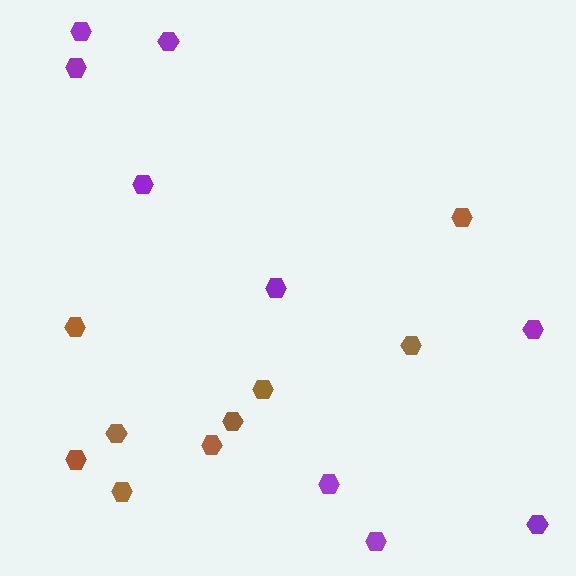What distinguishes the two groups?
There are 2 groups: one group of brown hexagons (9) and one group of purple hexagons (9).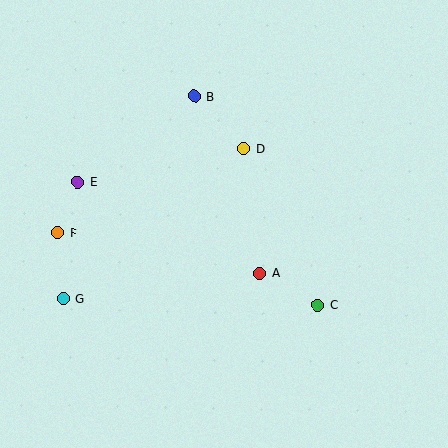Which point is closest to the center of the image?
Point A at (260, 273) is closest to the center.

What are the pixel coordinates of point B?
Point B is at (194, 96).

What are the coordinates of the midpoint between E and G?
The midpoint between E and G is at (70, 240).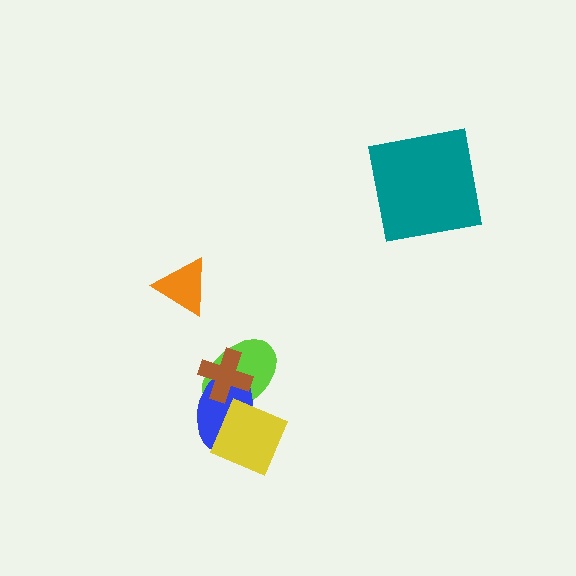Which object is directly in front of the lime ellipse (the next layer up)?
The blue ellipse is directly in front of the lime ellipse.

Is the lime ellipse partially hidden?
Yes, it is partially covered by another shape.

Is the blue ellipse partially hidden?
Yes, it is partially covered by another shape.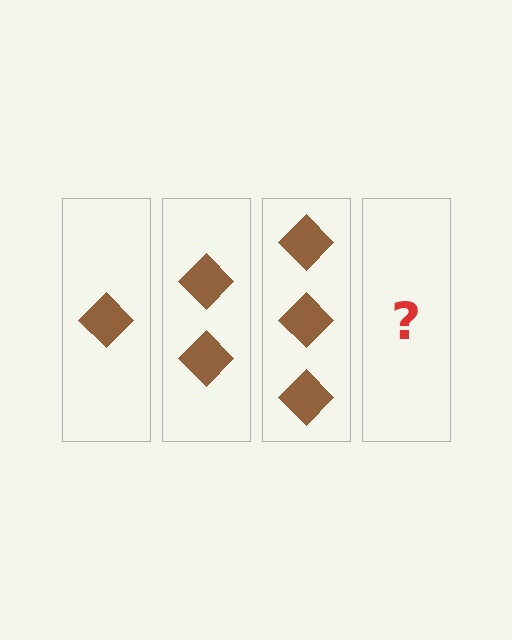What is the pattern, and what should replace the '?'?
The pattern is that each step adds one more diamond. The '?' should be 4 diamonds.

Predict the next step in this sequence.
The next step is 4 diamonds.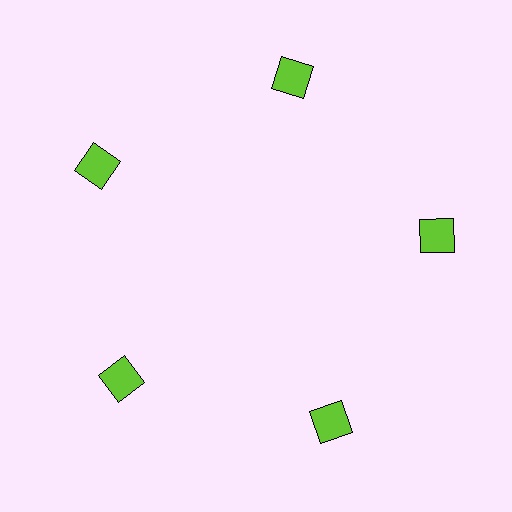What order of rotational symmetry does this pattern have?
This pattern has 5-fold rotational symmetry.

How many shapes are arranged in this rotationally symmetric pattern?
There are 5 shapes, arranged in 5 groups of 1.